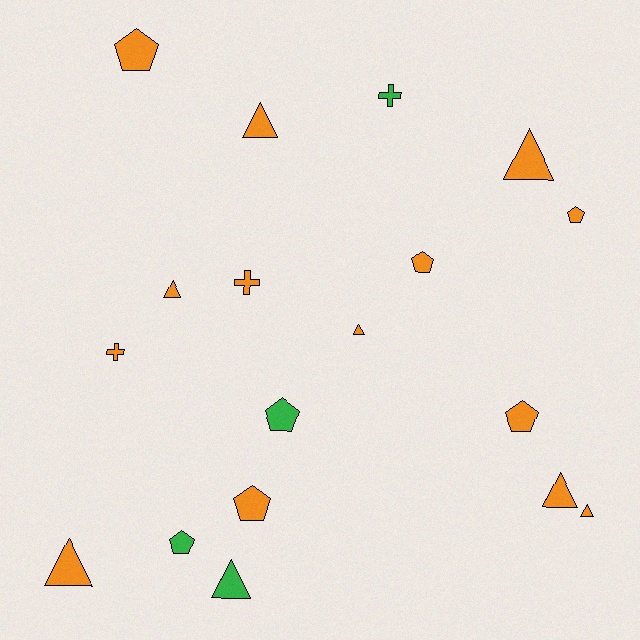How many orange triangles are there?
There are 7 orange triangles.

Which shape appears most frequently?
Triangle, with 8 objects.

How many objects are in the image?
There are 18 objects.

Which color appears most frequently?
Orange, with 14 objects.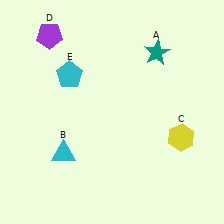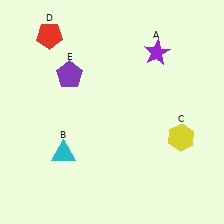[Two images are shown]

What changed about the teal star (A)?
In Image 1, A is teal. In Image 2, it changed to purple.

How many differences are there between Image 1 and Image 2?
There are 3 differences between the two images.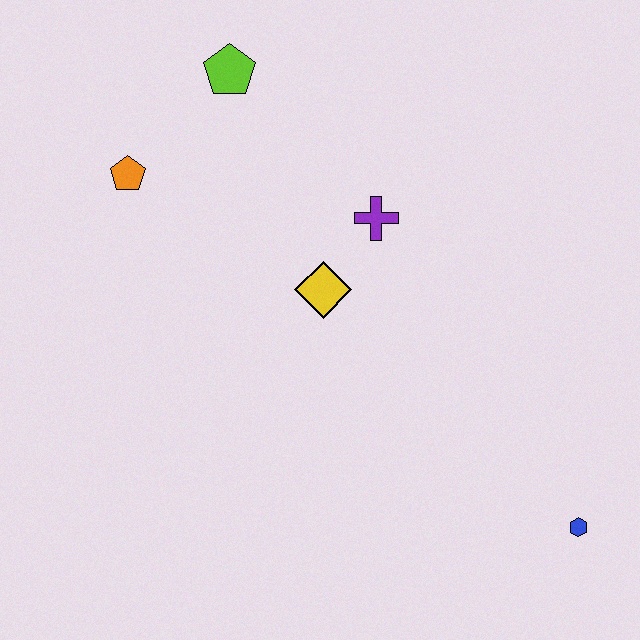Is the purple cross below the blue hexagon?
No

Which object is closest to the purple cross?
The yellow diamond is closest to the purple cross.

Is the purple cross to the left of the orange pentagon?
No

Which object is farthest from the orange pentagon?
The blue hexagon is farthest from the orange pentagon.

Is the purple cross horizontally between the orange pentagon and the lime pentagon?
No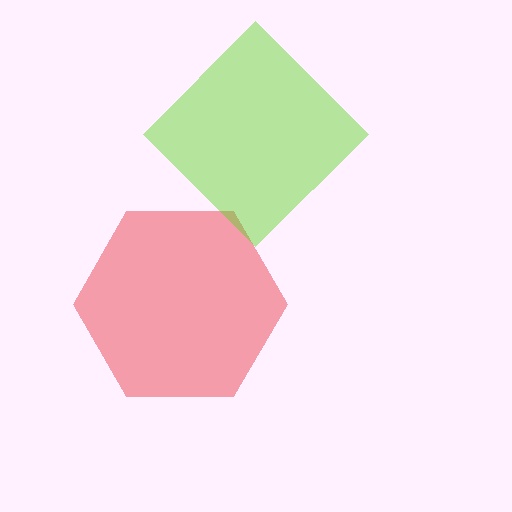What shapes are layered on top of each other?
The layered shapes are: a red hexagon, a lime diamond.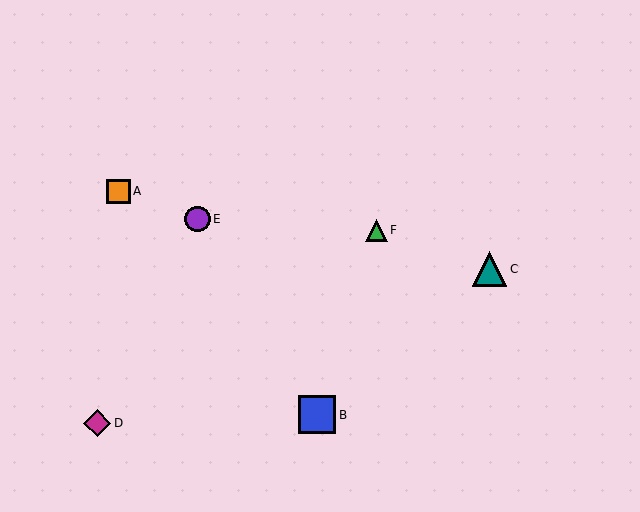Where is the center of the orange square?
The center of the orange square is at (118, 191).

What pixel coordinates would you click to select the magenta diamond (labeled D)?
Click at (97, 423) to select the magenta diamond D.